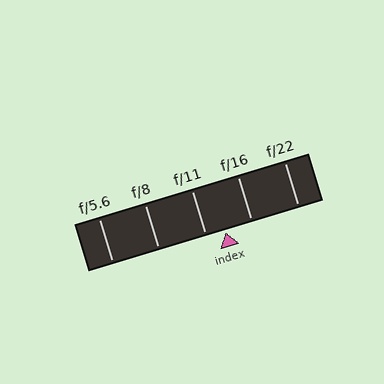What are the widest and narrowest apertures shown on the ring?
The widest aperture shown is f/5.6 and the narrowest is f/22.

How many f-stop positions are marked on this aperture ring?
There are 5 f-stop positions marked.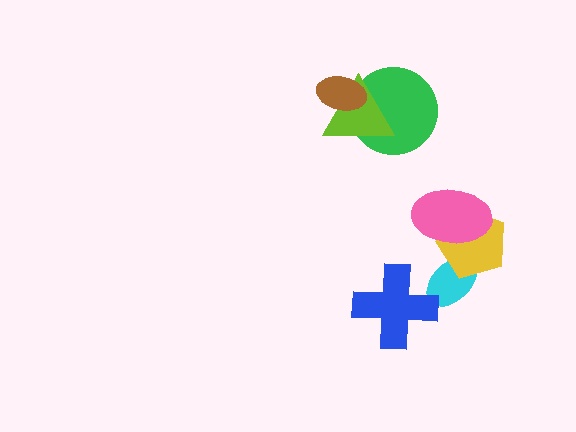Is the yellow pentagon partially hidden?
Yes, it is partially covered by another shape.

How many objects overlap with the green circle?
2 objects overlap with the green circle.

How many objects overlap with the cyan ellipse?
2 objects overlap with the cyan ellipse.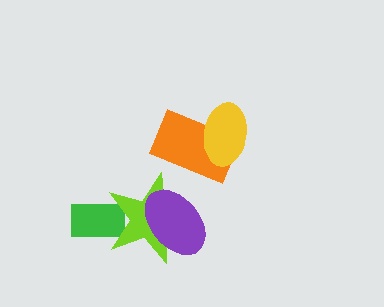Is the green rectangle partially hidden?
Yes, it is partially covered by another shape.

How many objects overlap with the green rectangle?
1 object overlaps with the green rectangle.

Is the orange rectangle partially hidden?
Yes, it is partially covered by another shape.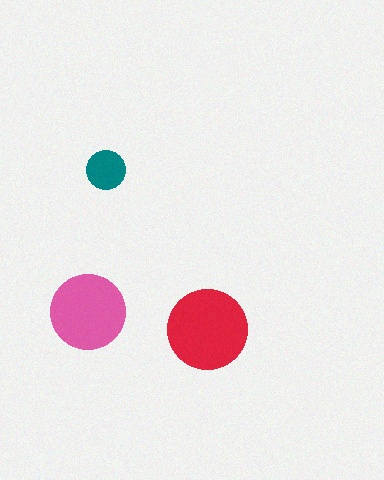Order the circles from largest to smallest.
the red one, the pink one, the teal one.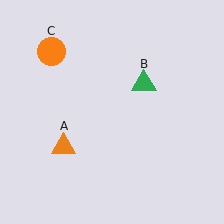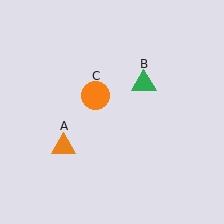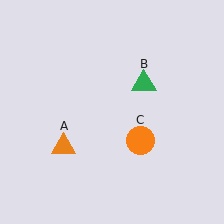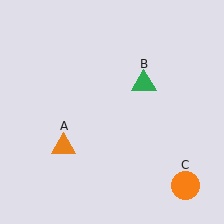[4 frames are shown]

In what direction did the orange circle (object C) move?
The orange circle (object C) moved down and to the right.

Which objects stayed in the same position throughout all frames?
Orange triangle (object A) and green triangle (object B) remained stationary.